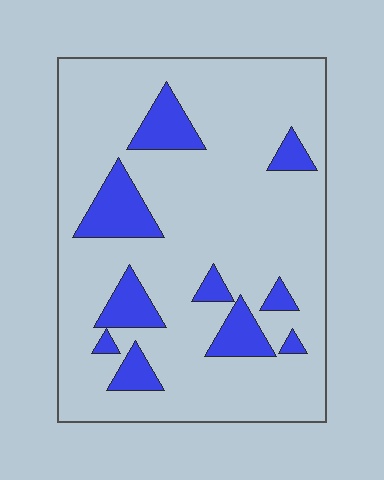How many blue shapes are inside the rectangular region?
10.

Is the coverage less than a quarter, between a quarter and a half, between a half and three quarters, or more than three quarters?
Less than a quarter.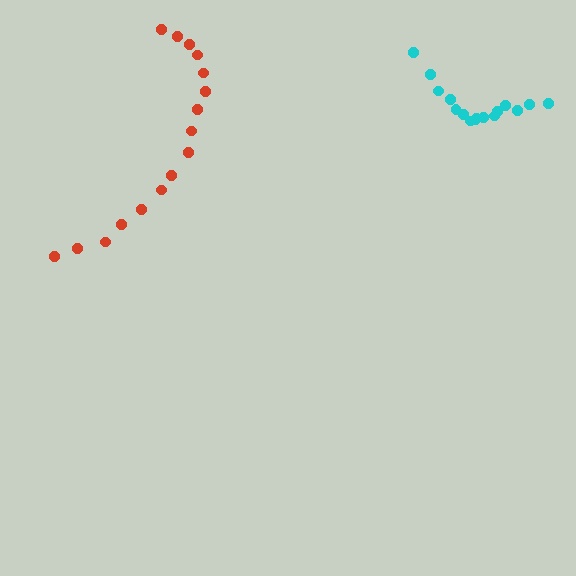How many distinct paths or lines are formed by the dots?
There are 2 distinct paths.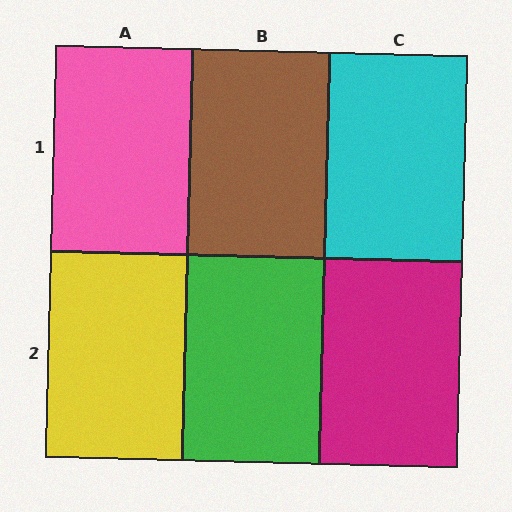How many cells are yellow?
1 cell is yellow.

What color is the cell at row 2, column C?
Magenta.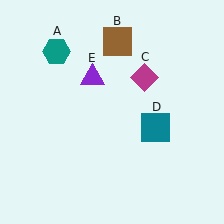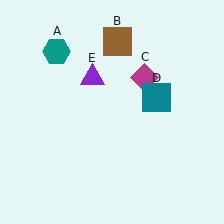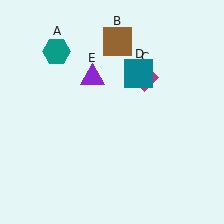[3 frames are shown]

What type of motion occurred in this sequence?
The teal square (object D) rotated counterclockwise around the center of the scene.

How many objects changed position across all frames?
1 object changed position: teal square (object D).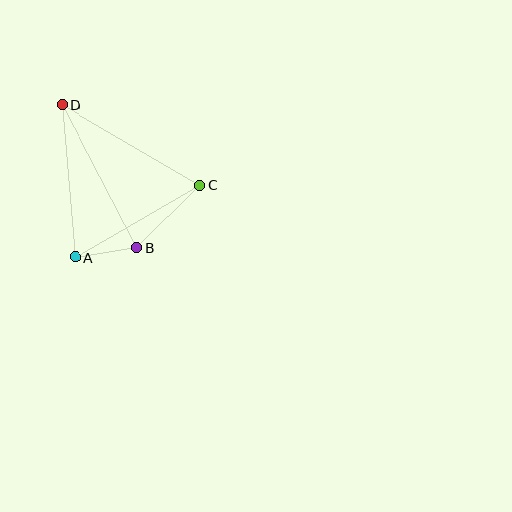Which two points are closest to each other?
Points A and B are closest to each other.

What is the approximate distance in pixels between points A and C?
The distance between A and C is approximately 144 pixels.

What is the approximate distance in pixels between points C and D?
The distance between C and D is approximately 159 pixels.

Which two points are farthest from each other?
Points B and D are farthest from each other.